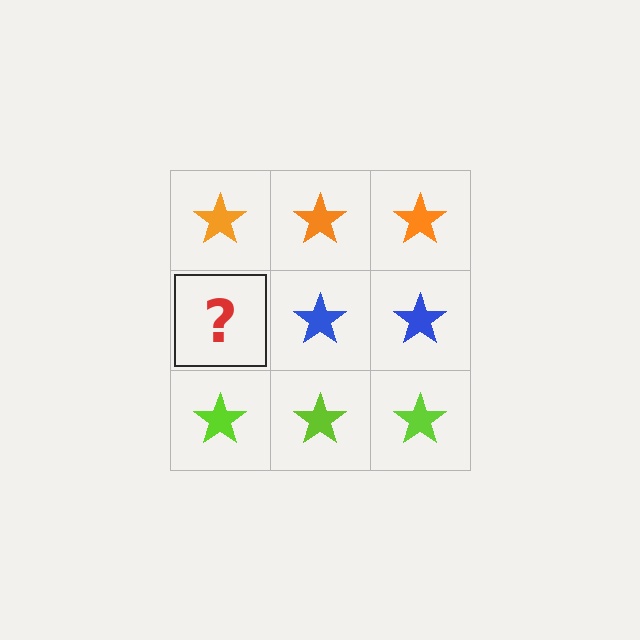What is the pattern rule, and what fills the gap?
The rule is that each row has a consistent color. The gap should be filled with a blue star.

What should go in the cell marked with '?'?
The missing cell should contain a blue star.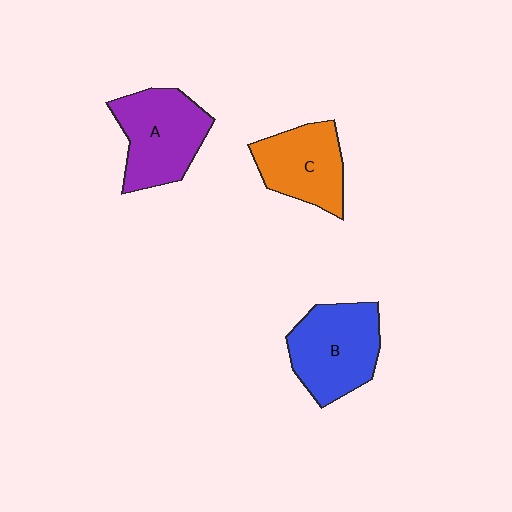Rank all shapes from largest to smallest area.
From largest to smallest: B (blue), A (purple), C (orange).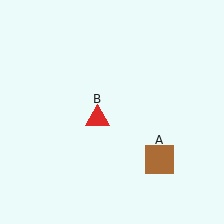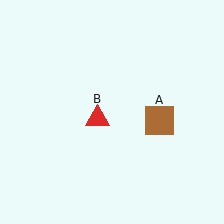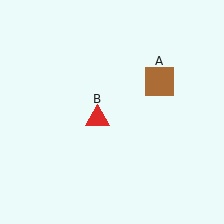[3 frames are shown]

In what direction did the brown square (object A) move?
The brown square (object A) moved up.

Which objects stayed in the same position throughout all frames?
Red triangle (object B) remained stationary.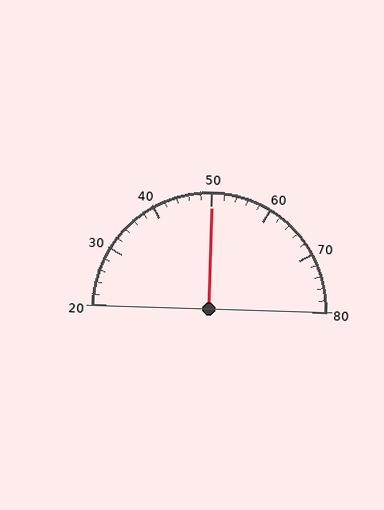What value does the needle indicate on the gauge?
The needle indicates approximately 50.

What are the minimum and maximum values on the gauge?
The gauge ranges from 20 to 80.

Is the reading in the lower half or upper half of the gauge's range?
The reading is in the upper half of the range (20 to 80).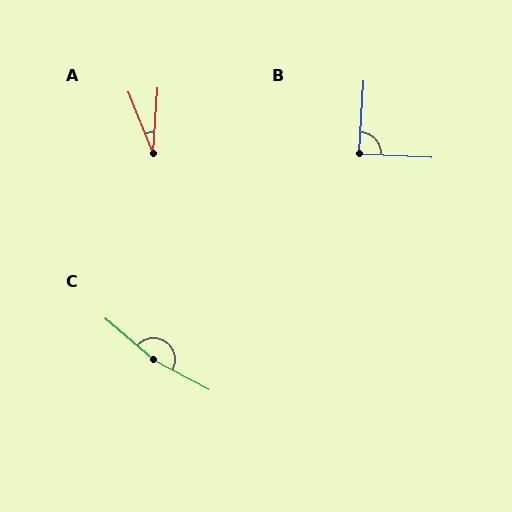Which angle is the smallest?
A, at approximately 26 degrees.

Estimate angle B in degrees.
Approximately 90 degrees.